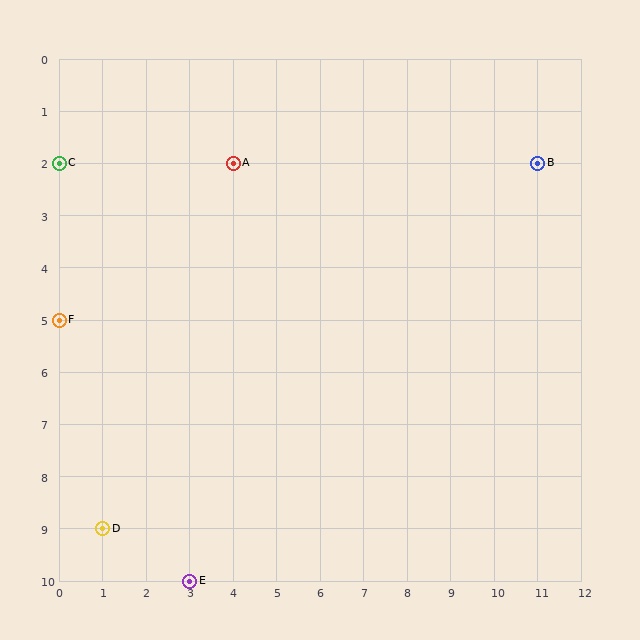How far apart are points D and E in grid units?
Points D and E are 2 columns and 1 row apart (about 2.2 grid units diagonally).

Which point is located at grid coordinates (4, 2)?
Point A is at (4, 2).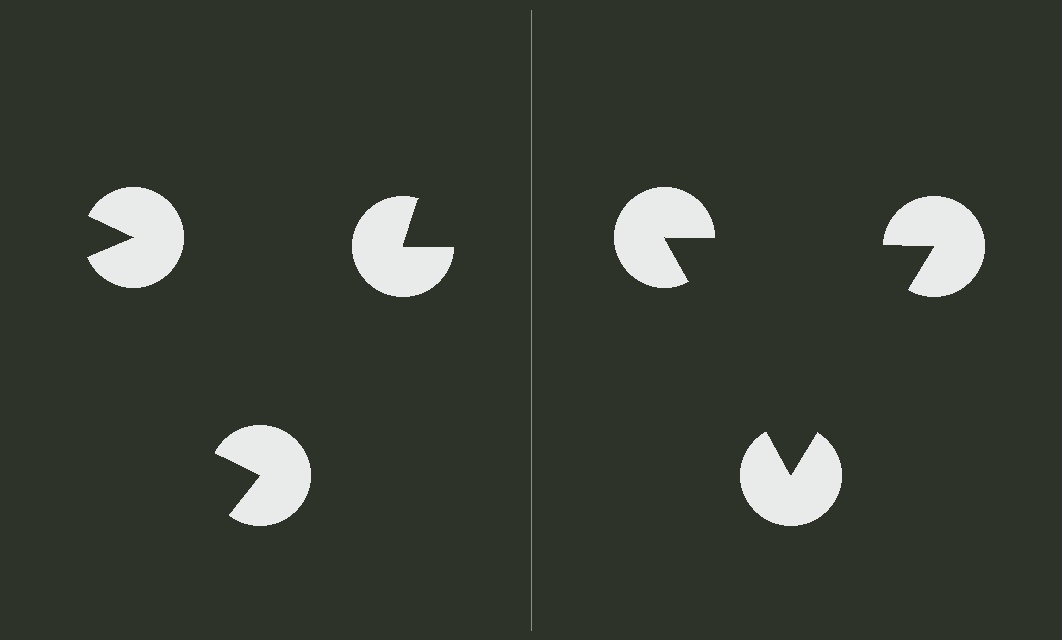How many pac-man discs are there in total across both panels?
6 — 3 on each side.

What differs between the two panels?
The pac-man discs are positioned identically on both sides; only the wedge orientations differ. On the right they align to a triangle; on the left they are misaligned.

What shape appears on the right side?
An illusory triangle.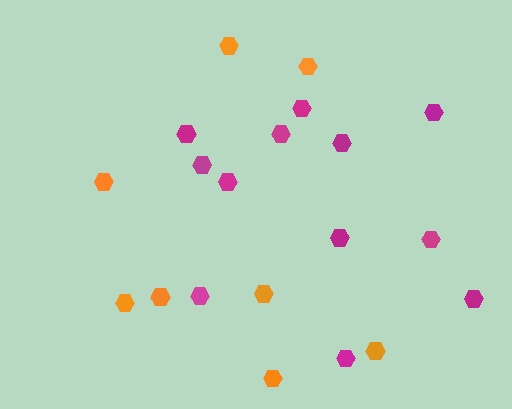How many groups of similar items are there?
There are 2 groups: one group of magenta hexagons (12) and one group of orange hexagons (8).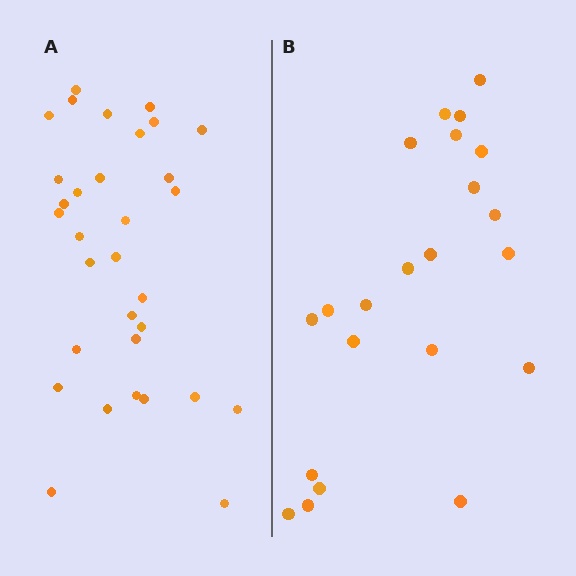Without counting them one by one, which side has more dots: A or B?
Region A (the left region) has more dots.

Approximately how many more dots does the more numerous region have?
Region A has roughly 10 or so more dots than region B.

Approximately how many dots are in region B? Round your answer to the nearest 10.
About 20 dots. (The exact count is 22, which rounds to 20.)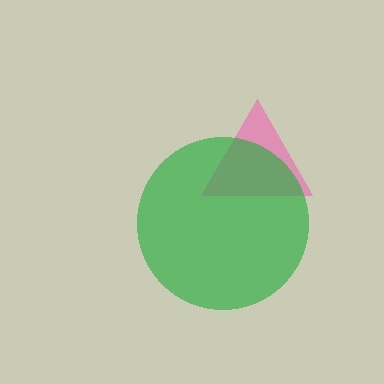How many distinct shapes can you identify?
There are 2 distinct shapes: a pink triangle, a green circle.